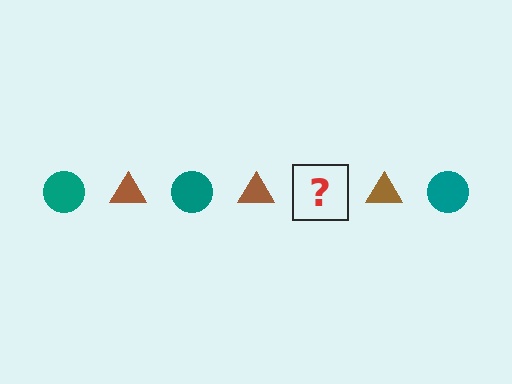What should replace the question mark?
The question mark should be replaced with a teal circle.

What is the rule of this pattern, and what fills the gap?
The rule is that the pattern alternates between teal circle and brown triangle. The gap should be filled with a teal circle.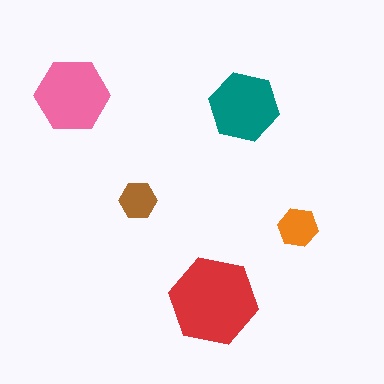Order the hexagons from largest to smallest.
the red one, the pink one, the teal one, the orange one, the brown one.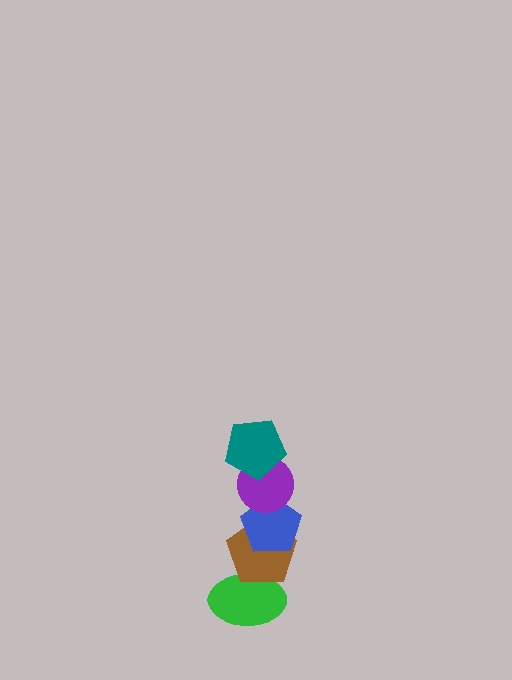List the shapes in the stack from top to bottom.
From top to bottom: the teal pentagon, the purple circle, the blue pentagon, the brown pentagon, the green ellipse.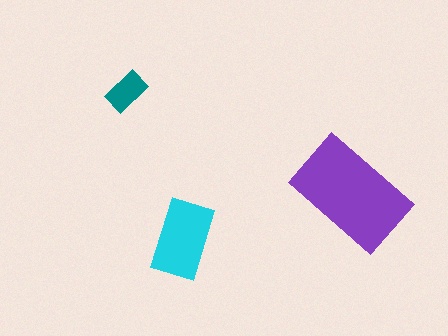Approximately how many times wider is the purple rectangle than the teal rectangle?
About 3 times wider.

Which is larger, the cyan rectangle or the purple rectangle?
The purple one.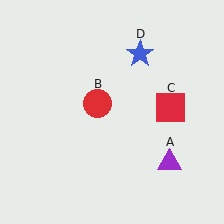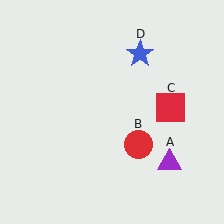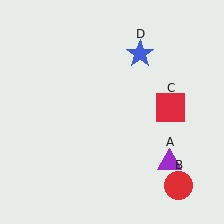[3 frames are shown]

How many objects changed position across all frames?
1 object changed position: red circle (object B).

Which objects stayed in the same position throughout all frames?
Purple triangle (object A) and red square (object C) and blue star (object D) remained stationary.